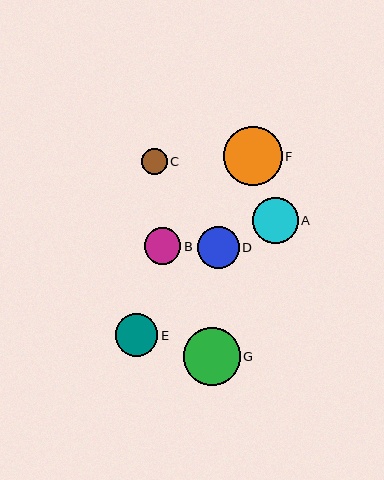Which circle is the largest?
Circle F is the largest with a size of approximately 59 pixels.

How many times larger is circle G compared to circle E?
Circle G is approximately 1.3 times the size of circle E.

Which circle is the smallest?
Circle C is the smallest with a size of approximately 26 pixels.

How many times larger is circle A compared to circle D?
Circle A is approximately 1.1 times the size of circle D.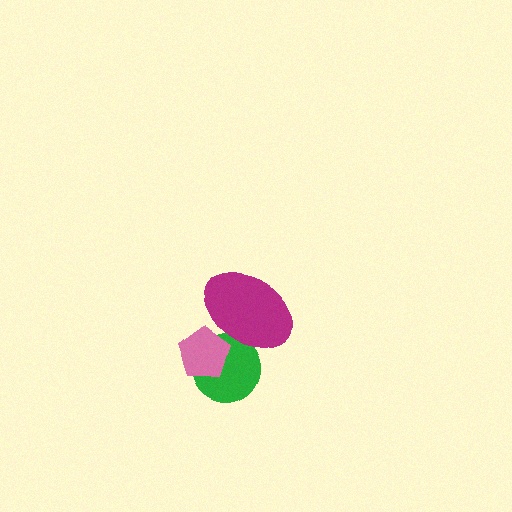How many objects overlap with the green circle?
2 objects overlap with the green circle.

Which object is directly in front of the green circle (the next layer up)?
The pink pentagon is directly in front of the green circle.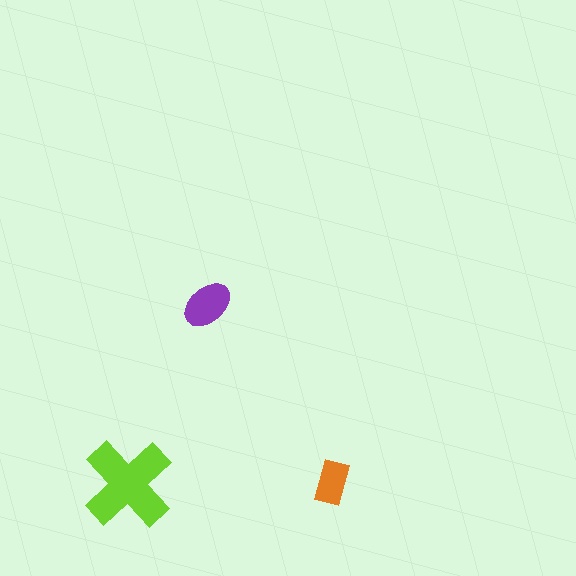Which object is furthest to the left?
The lime cross is leftmost.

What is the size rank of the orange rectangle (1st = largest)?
3rd.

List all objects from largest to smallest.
The lime cross, the purple ellipse, the orange rectangle.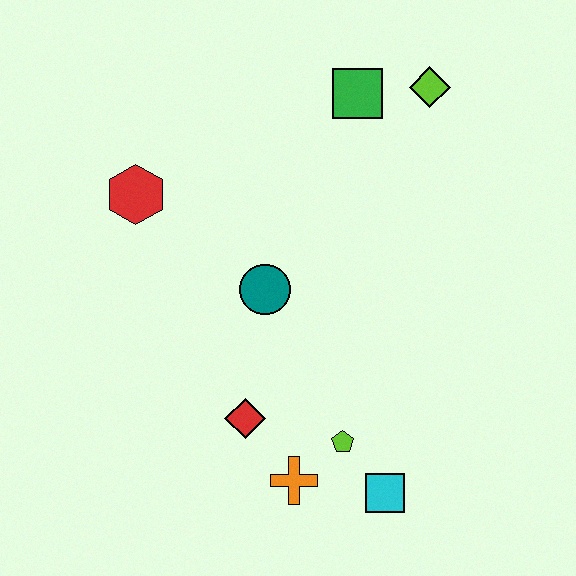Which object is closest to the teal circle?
The red diamond is closest to the teal circle.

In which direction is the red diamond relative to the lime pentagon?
The red diamond is to the left of the lime pentagon.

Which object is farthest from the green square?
The cyan square is farthest from the green square.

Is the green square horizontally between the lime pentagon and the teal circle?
No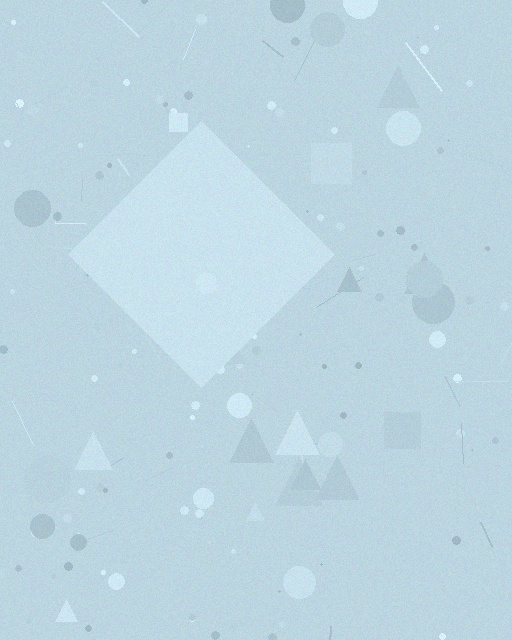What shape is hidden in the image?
A diamond is hidden in the image.